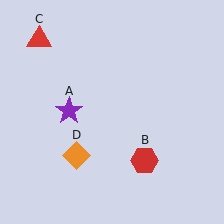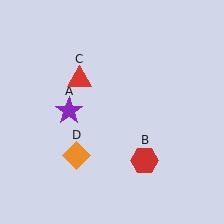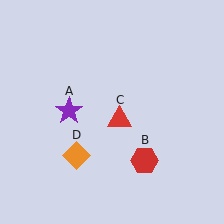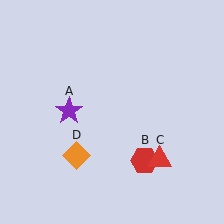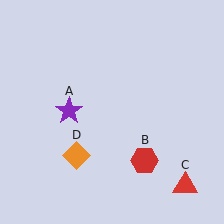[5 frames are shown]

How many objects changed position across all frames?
1 object changed position: red triangle (object C).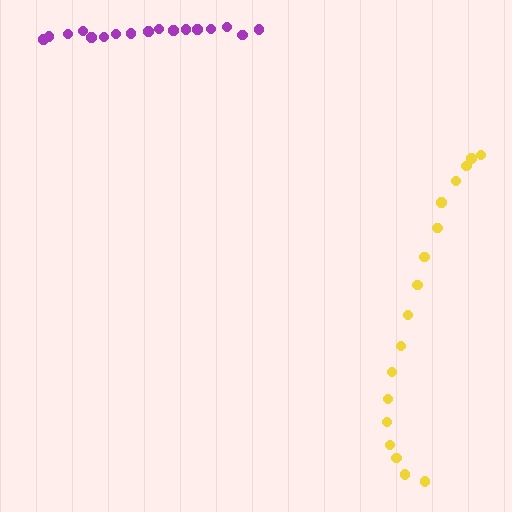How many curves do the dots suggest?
There are 2 distinct paths.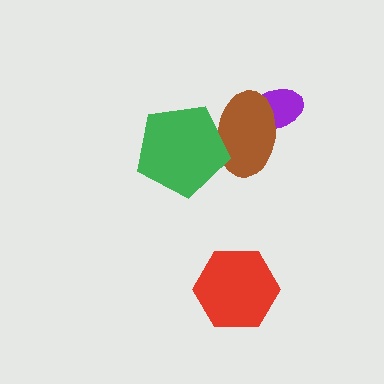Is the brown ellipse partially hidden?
Yes, it is partially covered by another shape.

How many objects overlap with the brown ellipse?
2 objects overlap with the brown ellipse.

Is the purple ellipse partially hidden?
Yes, it is partially covered by another shape.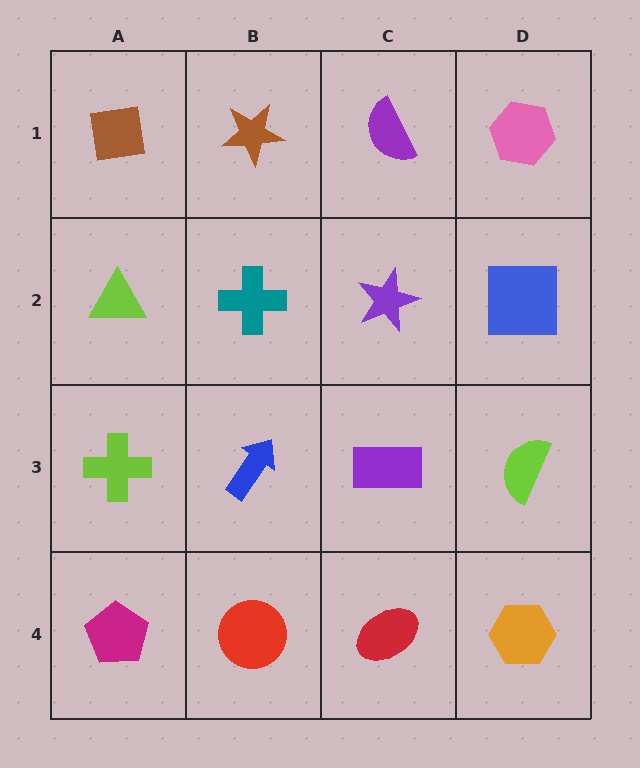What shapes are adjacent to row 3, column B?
A teal cross (row 2, column B), a red circle (row 4, column B), a lime cross (row 3, column A), a purple rectangle (row 3, column C).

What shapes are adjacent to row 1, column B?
A teal cross (row 2, column B), a brown square (row 1, column A), a purple semicircle (row 1, column C).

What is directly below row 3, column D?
An orange hexagon.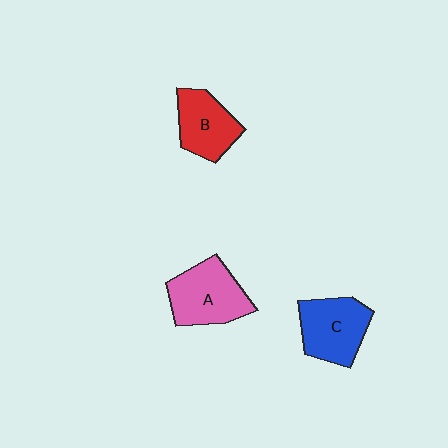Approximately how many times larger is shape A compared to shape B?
Approximately 1.2 times.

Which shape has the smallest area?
Shape B (red).